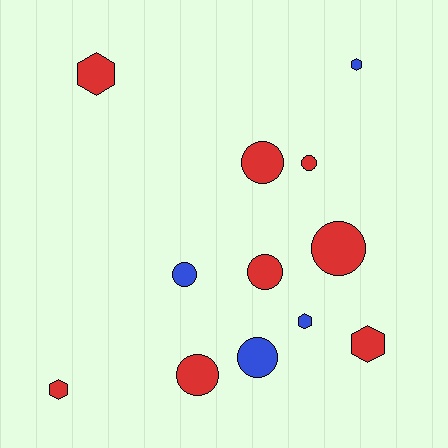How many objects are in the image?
There are 12 objects.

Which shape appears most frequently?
Circle, with 7 objects.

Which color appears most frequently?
Red, with 8 objects.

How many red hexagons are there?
There are 3 red hexagons.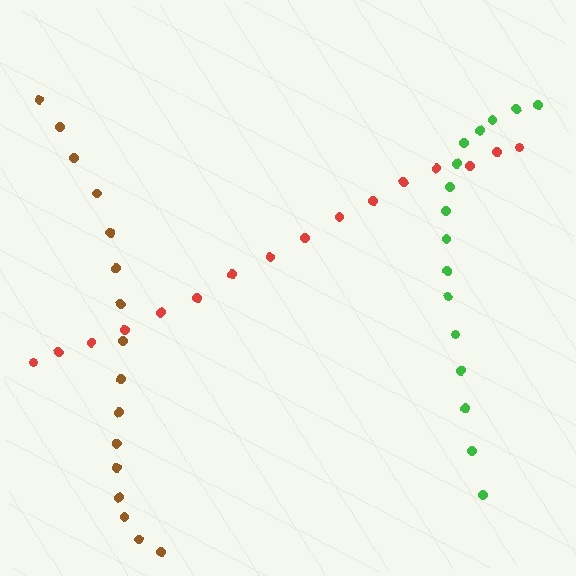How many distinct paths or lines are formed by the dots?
There are 3 distinct paths.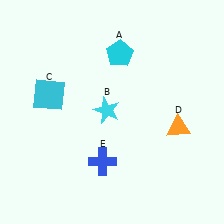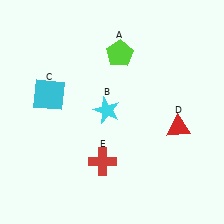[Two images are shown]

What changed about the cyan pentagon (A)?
In Image 1, A is cyan. In Image 2, it changed to lime.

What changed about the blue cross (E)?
In Image 1, E is blue. In Image 2, it changed to red.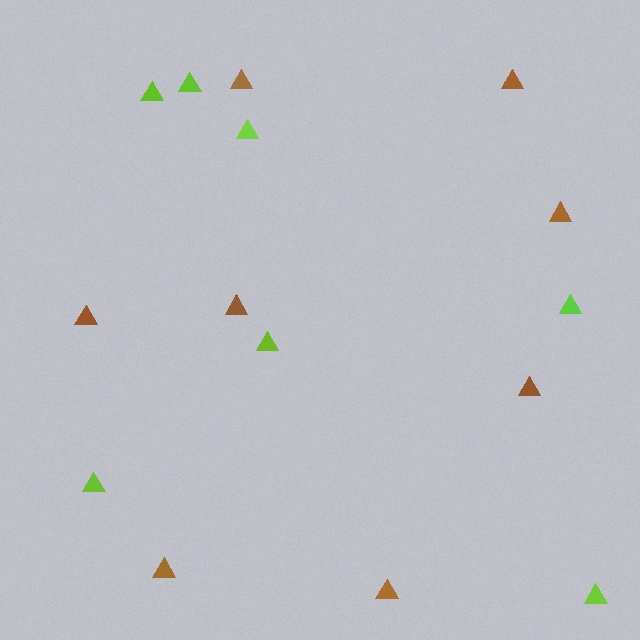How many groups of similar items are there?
There are 2 groups: one group of lime triangles (7) and one group of brown triangles (8).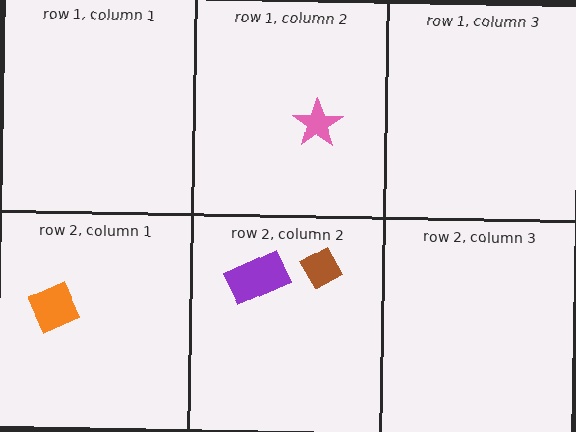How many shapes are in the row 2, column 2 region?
2.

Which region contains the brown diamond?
The row 2, column 2 region.